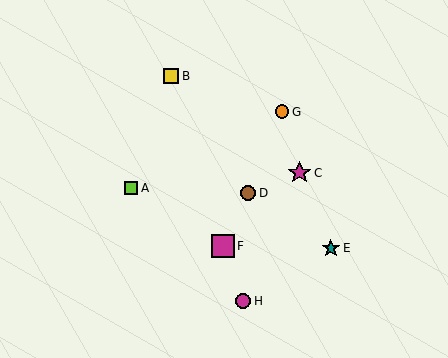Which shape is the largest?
The magenta star (labeled C) is the largest.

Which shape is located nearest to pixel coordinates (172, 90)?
The yellow square (labeled B) at (171, 76) is nearest to that location.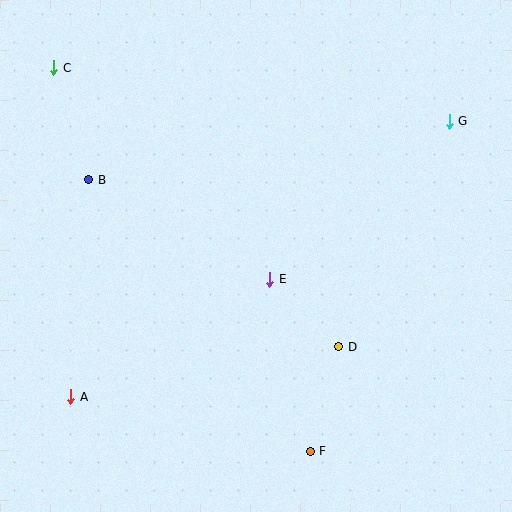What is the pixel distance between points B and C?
The distance between B and C is 117 pixels.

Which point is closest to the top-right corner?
Point G is closest to the top-right corner.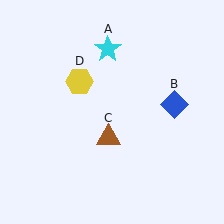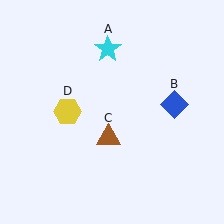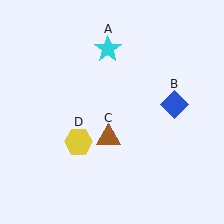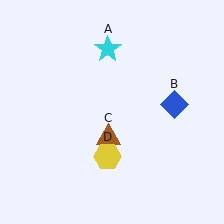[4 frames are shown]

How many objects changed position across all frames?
1 object changed position: yellow hexagon (object D).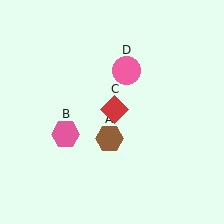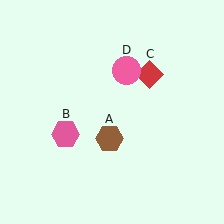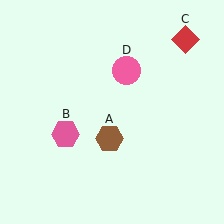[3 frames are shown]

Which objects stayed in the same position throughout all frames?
Brown hexagon (object A) and pink hexagon (object B) and pink circle (object D) remained stationary.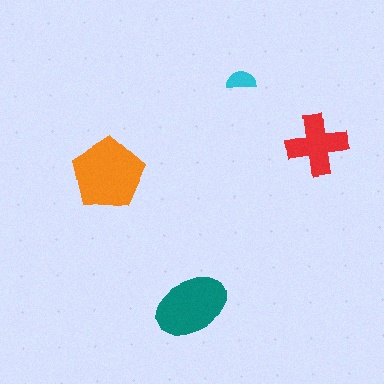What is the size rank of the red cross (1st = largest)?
3rd.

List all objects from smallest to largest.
The cyan semicircle, the red cross, the teal ellipse, the orange pentagon.